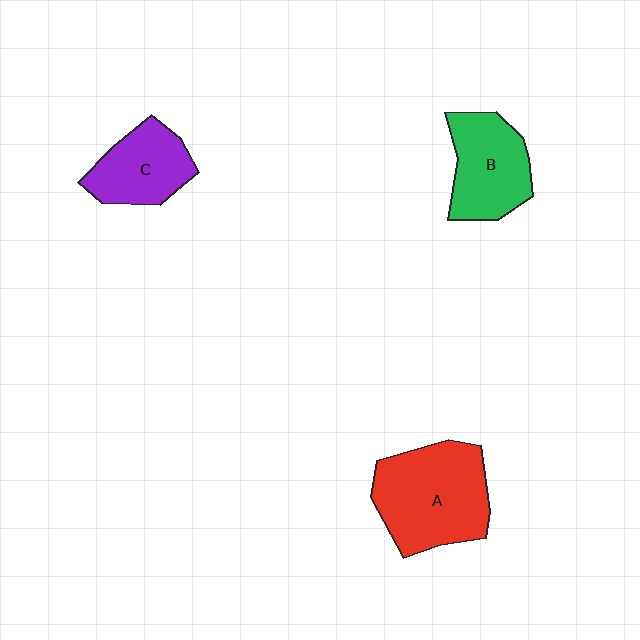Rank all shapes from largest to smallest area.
From largest to smallest: A (red), B (green), C (purple).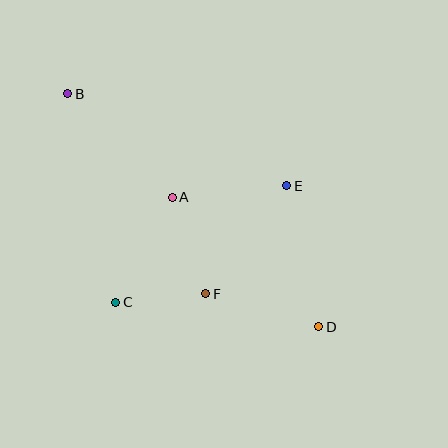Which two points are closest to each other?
Points C and F are closest to each other.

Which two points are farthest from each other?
Points B and D are farthest from each other.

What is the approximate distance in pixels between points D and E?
The distance between D and E is approximately 144 pixels.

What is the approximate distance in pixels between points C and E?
The distance between C and E is approximately 206 pixels.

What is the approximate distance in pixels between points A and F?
The distance between A and F is approximately 102 pixels.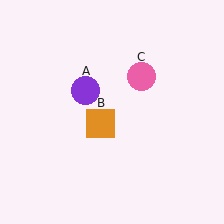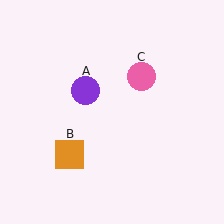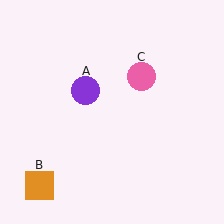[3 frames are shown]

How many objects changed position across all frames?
1 object changed position: orange square (object B).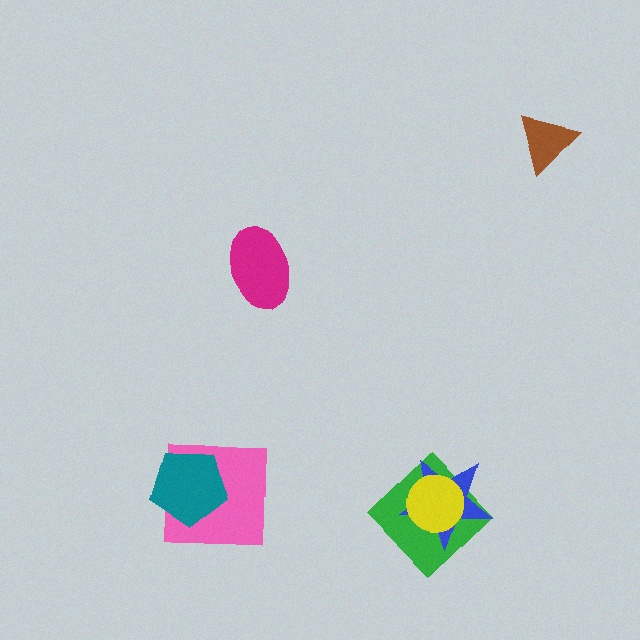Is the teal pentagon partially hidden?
No, no other shape covers it.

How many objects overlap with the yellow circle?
2 objects overlap with the yellow circle.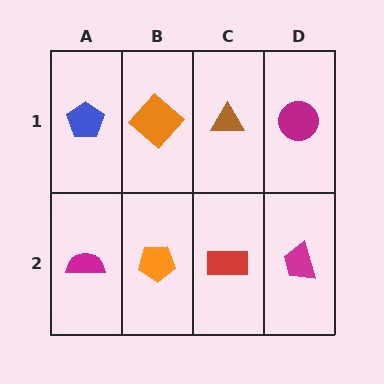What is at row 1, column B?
An orange diamond.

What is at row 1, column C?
A brown triangle.